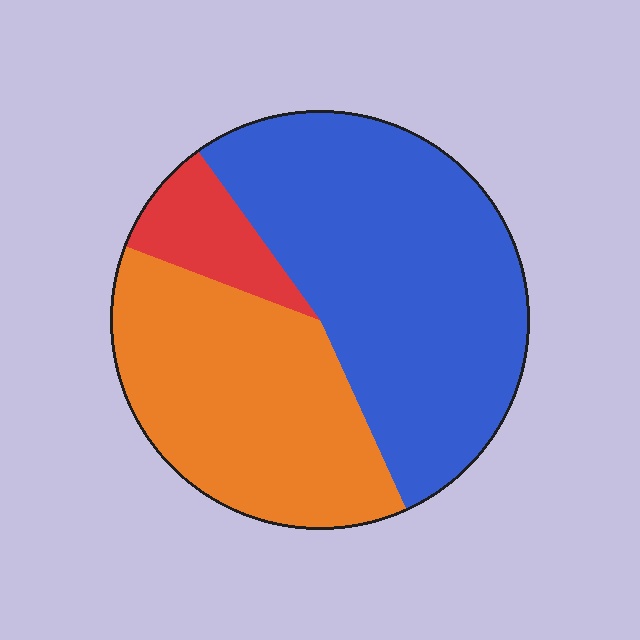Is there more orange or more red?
Orange.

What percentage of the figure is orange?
Orange takes up between a quarter and a half of the figure.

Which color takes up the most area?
Blue, at roughly 55%.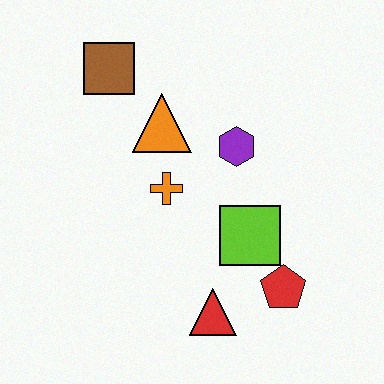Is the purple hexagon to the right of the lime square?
No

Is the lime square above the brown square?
No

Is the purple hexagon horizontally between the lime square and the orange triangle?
Yes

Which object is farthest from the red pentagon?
The brown square is farthest from the red pentagon.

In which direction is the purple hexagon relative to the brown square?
The purple hexagon is to the right of the brown square.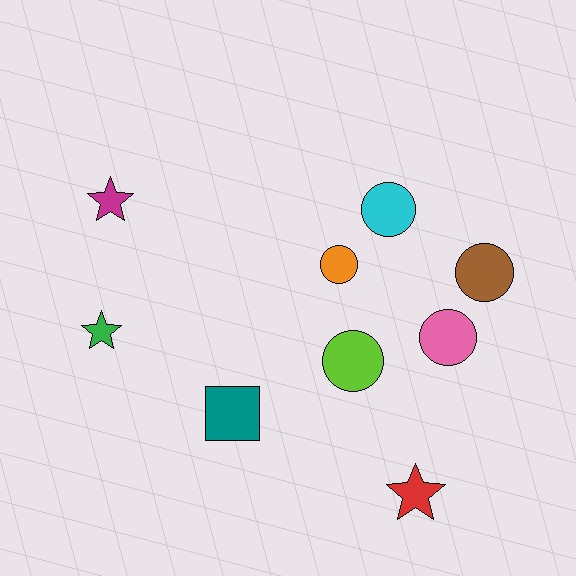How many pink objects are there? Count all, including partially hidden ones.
There is 1 pink object.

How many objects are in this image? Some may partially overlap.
There are 9 objects.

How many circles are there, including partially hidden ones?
There are 5 circles.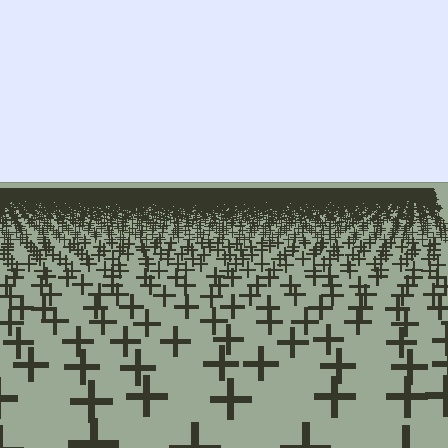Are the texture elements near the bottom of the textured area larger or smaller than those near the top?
Larger. Near the bottom, elements are closer to the viewer and appear at a bigger on-screen size.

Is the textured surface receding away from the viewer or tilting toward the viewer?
The surface is receding away from the viewer. Texture elements get smaller and denser toward the top.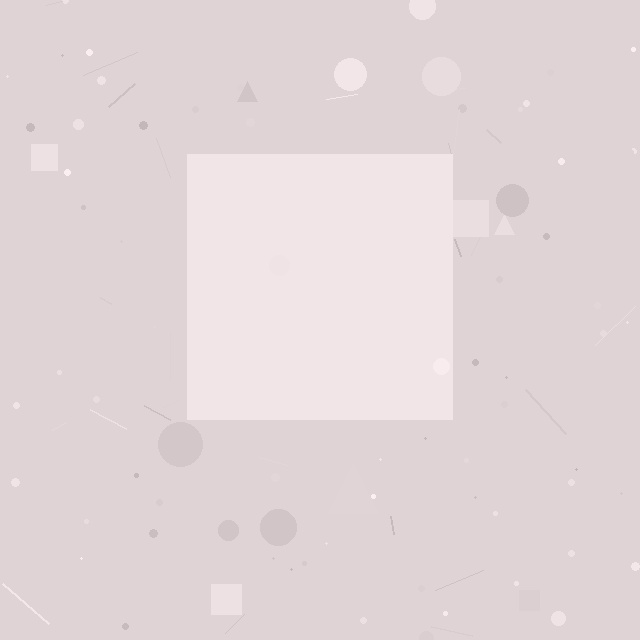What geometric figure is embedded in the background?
A square is embedded in the background.